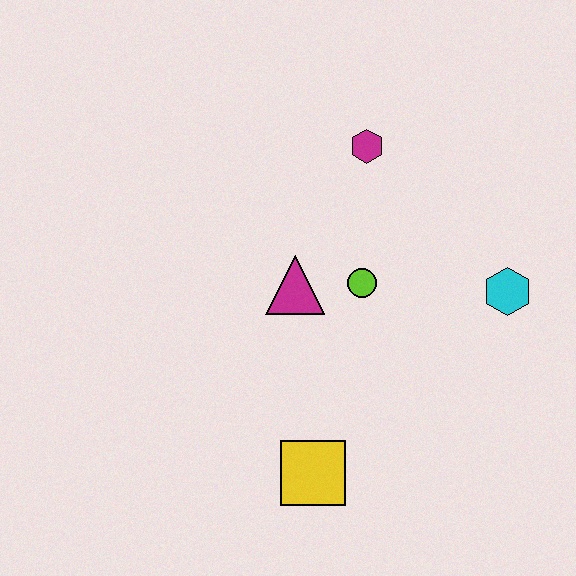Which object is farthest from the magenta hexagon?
The yellow square is farthest from the magenta hexagon.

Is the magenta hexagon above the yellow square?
Yes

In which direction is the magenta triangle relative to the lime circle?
The magenta triangle is to the left of the lime circle.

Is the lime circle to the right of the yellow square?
Yes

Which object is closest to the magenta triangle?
The lime circle is closest to the magenta triangle.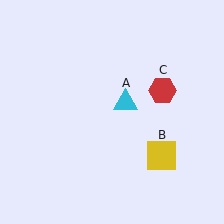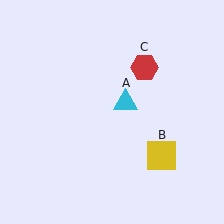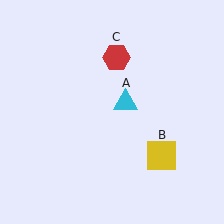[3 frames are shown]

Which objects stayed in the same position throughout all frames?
Cyan triangle (object A) and yellow square (object B) remained stationary.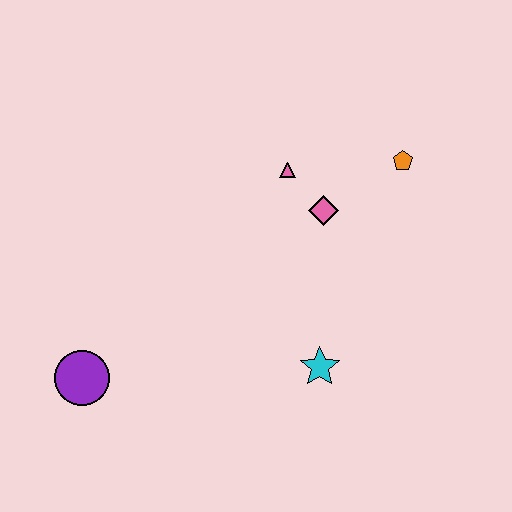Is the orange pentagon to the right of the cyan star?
Yes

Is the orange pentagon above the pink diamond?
Yes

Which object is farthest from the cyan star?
The purple circle is farthest from the cyan star.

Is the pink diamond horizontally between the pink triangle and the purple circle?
No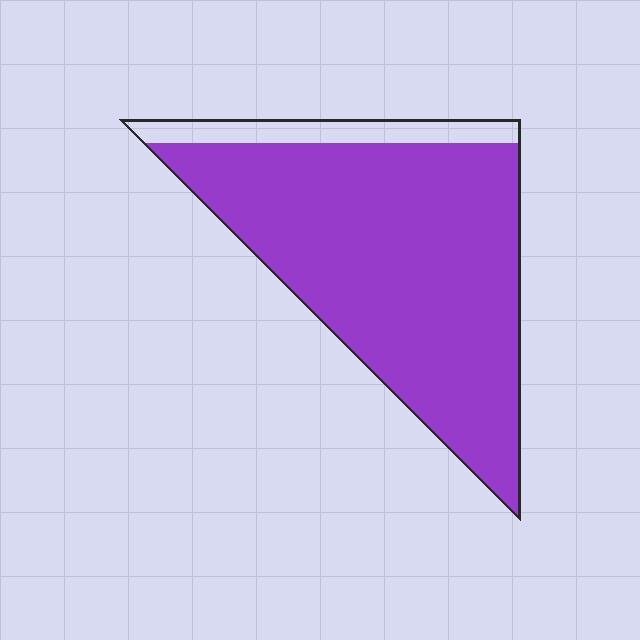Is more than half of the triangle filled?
Yes.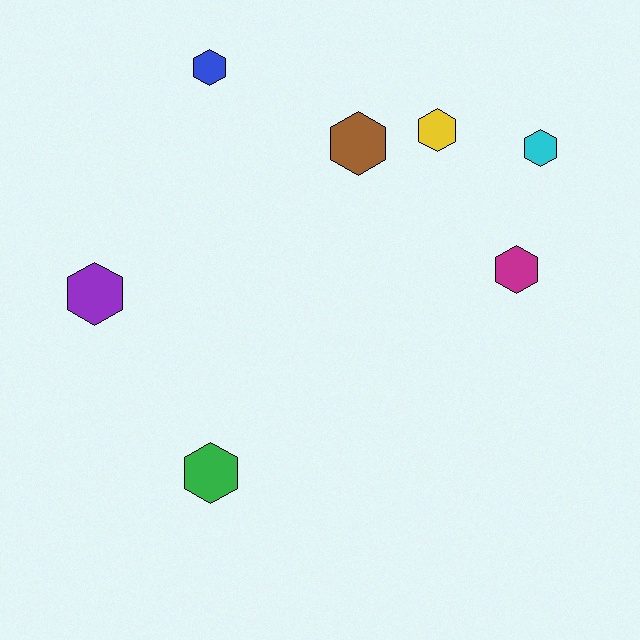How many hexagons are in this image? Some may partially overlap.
There are 7 hexagons.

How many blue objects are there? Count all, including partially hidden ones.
There is 1 blue object.